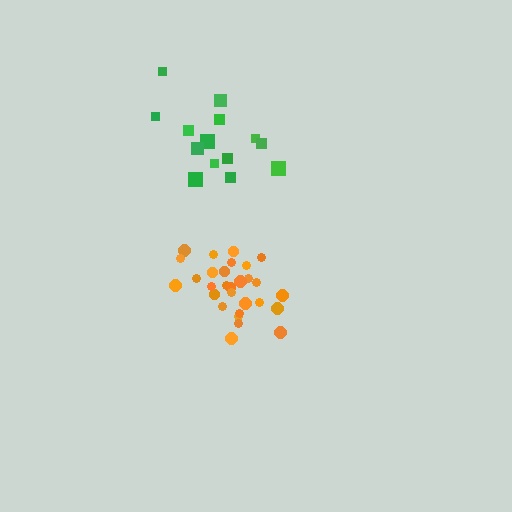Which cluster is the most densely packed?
Orange.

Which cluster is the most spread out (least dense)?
Green.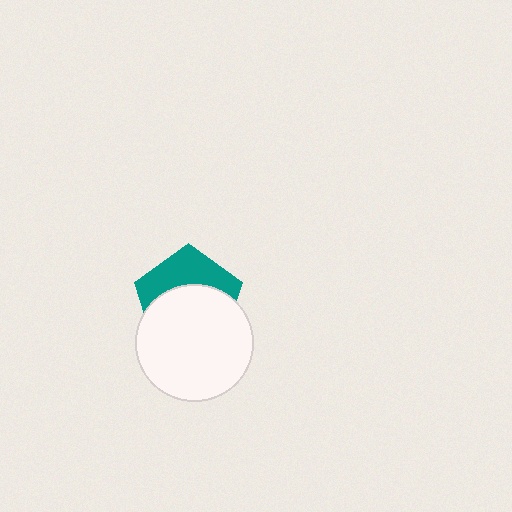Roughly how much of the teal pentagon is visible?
A small part of it is visible (roughly 40%).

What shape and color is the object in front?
The object in front is a white circle.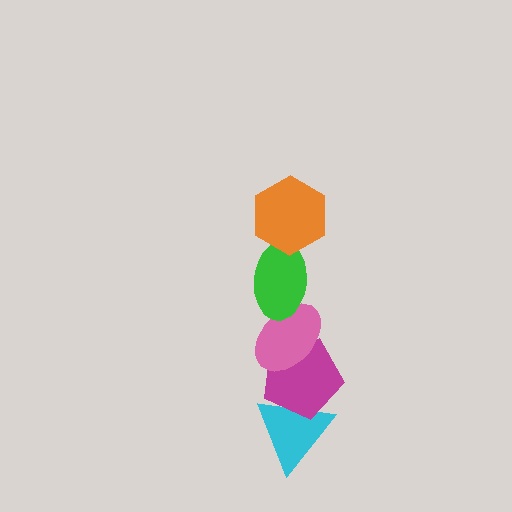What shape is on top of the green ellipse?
The orange hexagon is on top of the green ellipse.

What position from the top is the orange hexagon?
The orange hexagon is 1st from the top.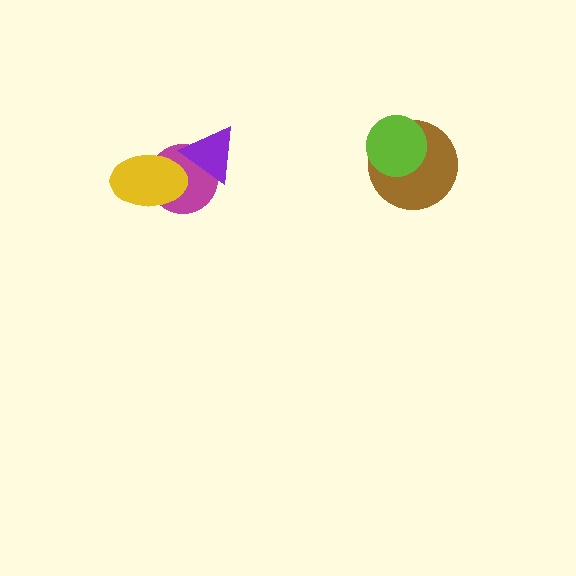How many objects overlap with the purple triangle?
1 object overlaps with the purple triangle.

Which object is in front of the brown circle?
The lime circle is in front of the brown circle.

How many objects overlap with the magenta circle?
2 objects overlap with the magenta circle.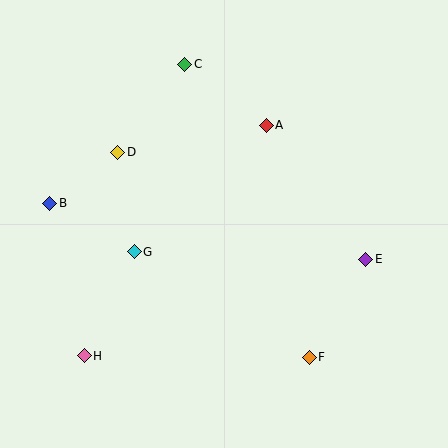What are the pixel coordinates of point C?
Point C is at (184, 64).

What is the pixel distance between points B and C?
The distance between B and C is 193 pixels.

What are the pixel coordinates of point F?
Point F is at (309, 357).